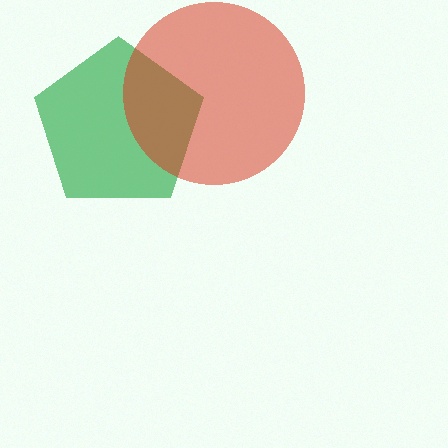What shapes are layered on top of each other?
The layered shapes are: a green pentagon, a red circle.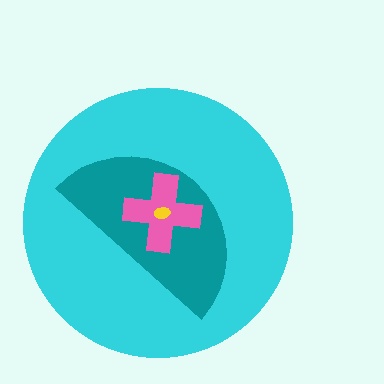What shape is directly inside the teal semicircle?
The pink cross.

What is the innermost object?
The yellow ellipse.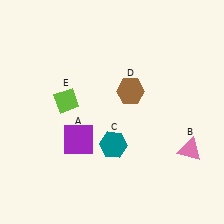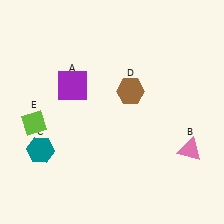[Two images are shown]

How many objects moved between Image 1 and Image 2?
3 objects moved between the two images.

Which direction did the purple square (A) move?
The purple square (A) moved up.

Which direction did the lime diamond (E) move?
The lime diamond (E) moved left.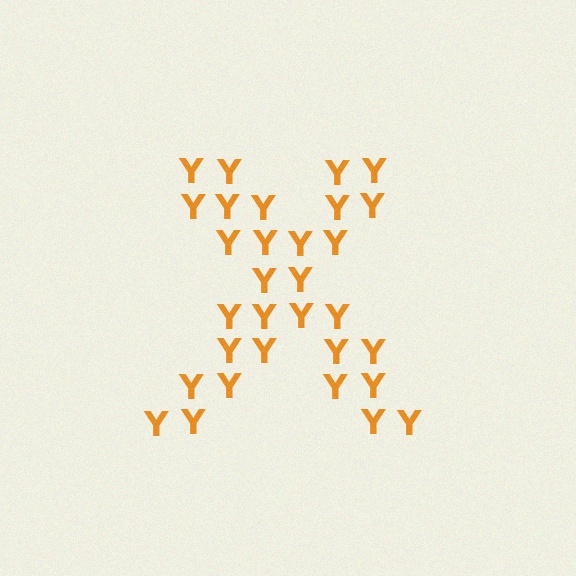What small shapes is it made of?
It is made of small letter Y's.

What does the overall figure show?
The overall figure shows the letter X.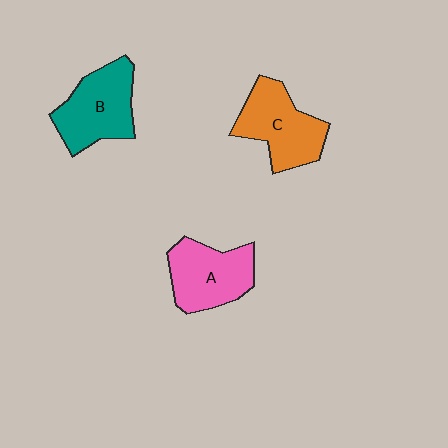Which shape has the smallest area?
Shape A (pink).